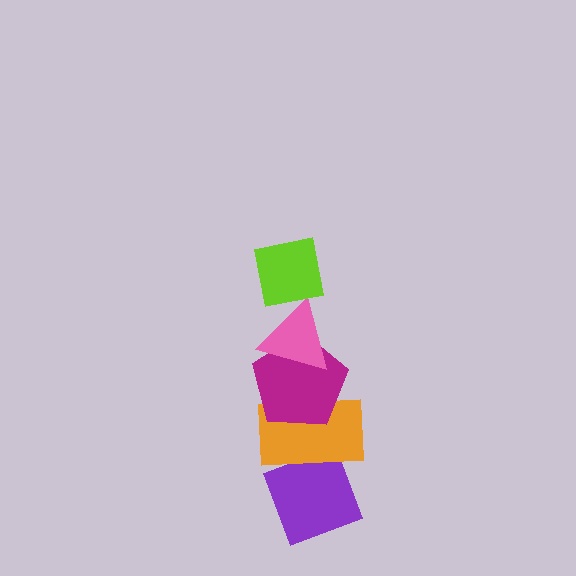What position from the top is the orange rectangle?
The orange rectangle is 4th from the top.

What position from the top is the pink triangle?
The pink triangle is 2nd from the top.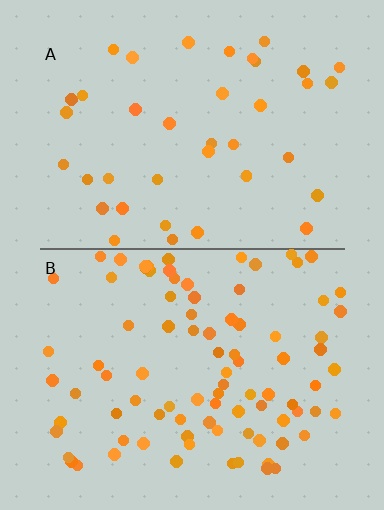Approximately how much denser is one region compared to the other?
Approximately 2.2× — region B over region A.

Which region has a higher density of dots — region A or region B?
B (the bottom).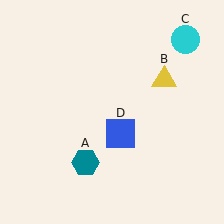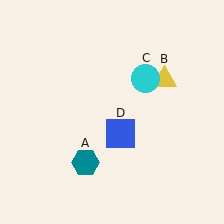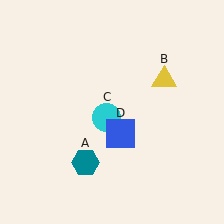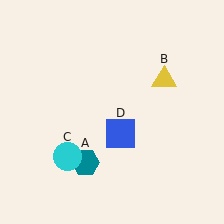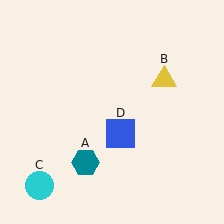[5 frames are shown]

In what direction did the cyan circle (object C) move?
The cyan circle (object C) moved down and to the left.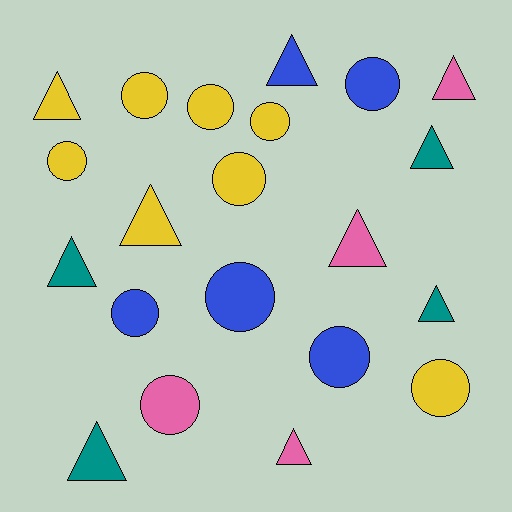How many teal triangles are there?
There are 4 teal triangles.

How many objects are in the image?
There are 21 objects.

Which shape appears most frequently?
Circle, with 11 objects.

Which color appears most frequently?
Yellow, with 8 objects.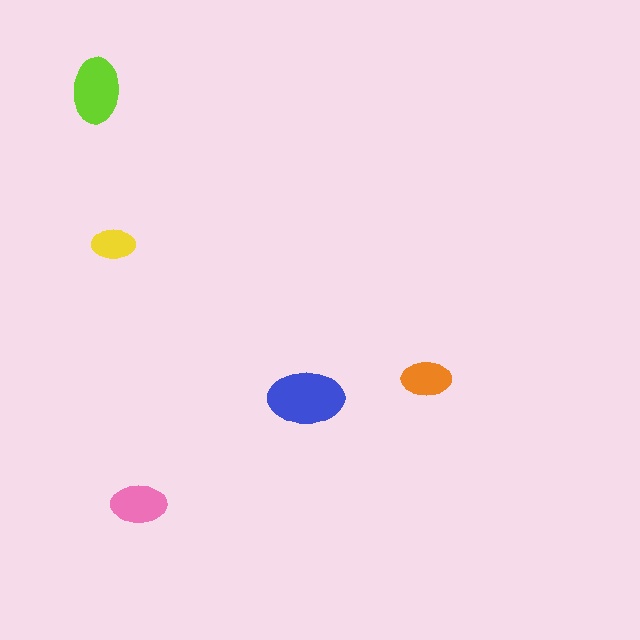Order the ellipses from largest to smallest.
the blue one, the lime one, the pink one, the orange one, the yellow one.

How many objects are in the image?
There are 5 objects in the image.